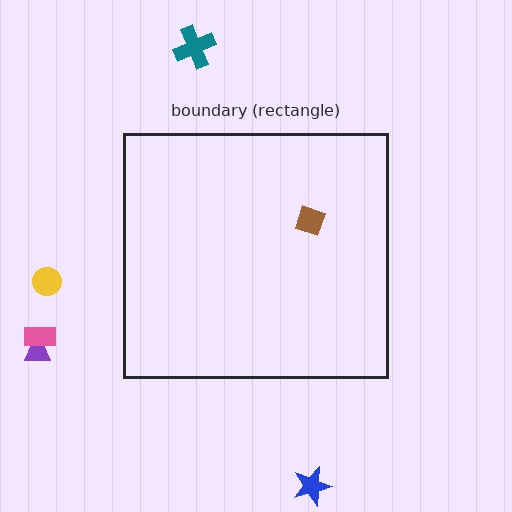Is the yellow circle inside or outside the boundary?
Outside.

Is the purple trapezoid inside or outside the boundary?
Outside.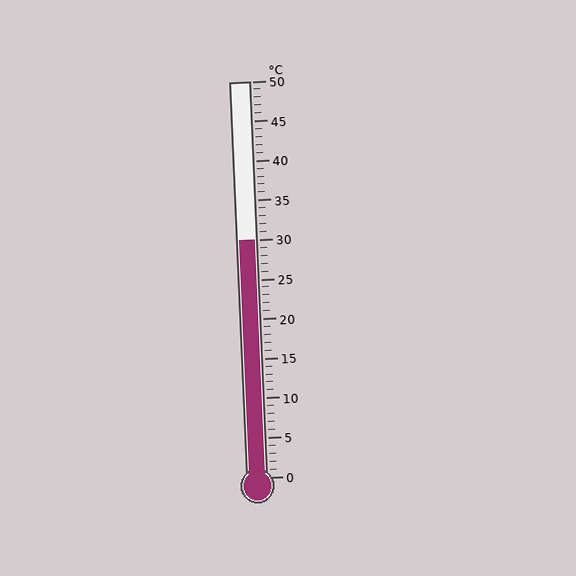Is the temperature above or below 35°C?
The temperature is below 35°C.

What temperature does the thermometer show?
The thermometer shows approximately 30°C.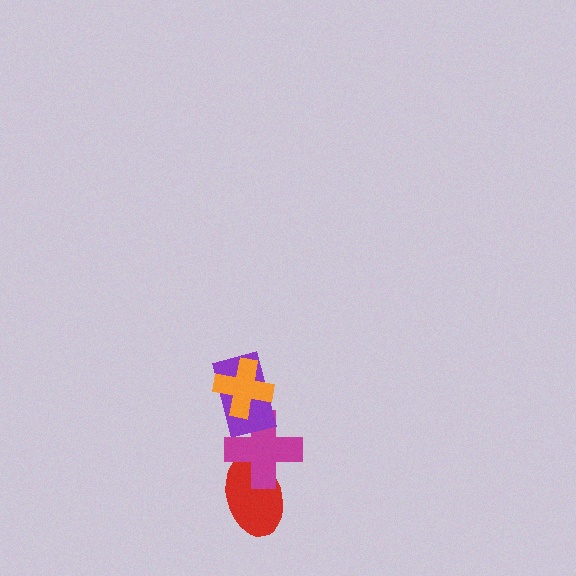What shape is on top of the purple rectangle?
The orange cross is on top of the purple rectangle.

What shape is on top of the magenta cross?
The purple rectangle is on top of the magenta cross.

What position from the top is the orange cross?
The orange cross is 1st from the top.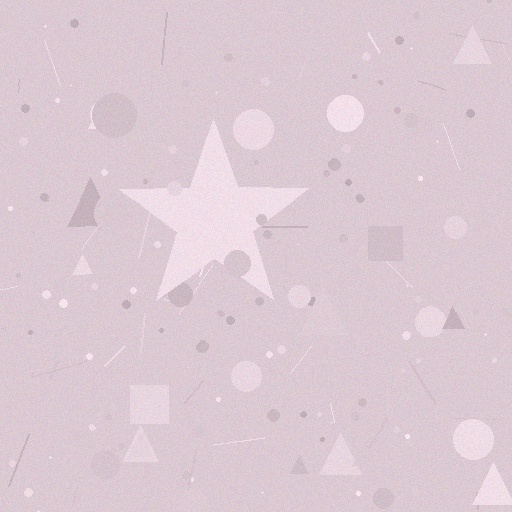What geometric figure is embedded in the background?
A star is embedded in the background.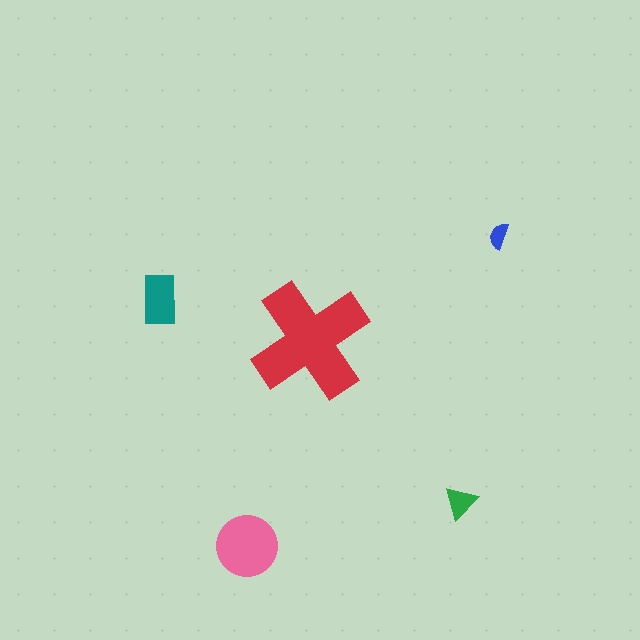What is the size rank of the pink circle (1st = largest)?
2nd.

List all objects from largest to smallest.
The red cross, the pink circle, the teal rectangle, the green triangle, the blue semicircle.